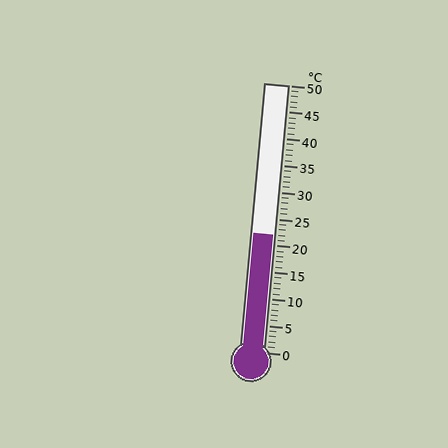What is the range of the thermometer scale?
The thermometer scale ranges from 0°C to 50°C.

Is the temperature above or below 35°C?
The temperature is below 35°C.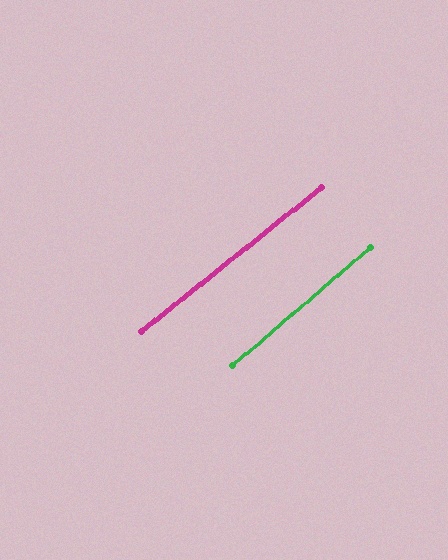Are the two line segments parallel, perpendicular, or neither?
Parallel — their directions differ by only 1.9°.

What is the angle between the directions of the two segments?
Approximately 2 degrees.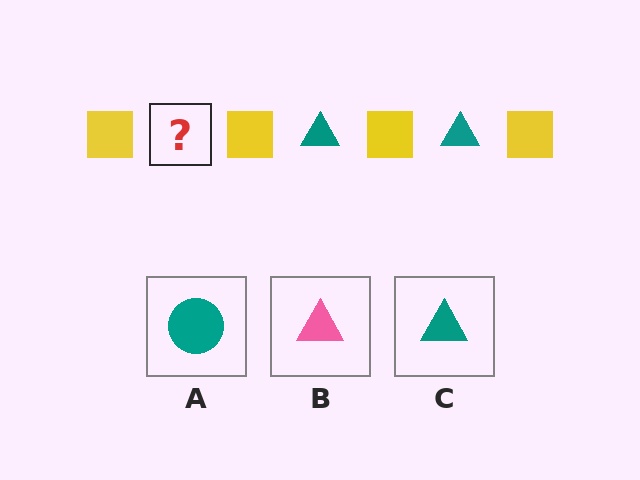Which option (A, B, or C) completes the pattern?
C.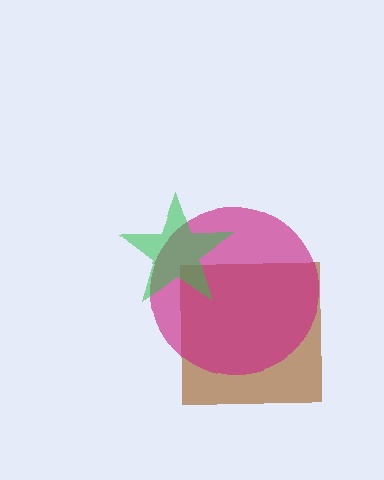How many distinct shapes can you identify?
There are 3 distinct shapes: a brown square, a magenta circle, a green star.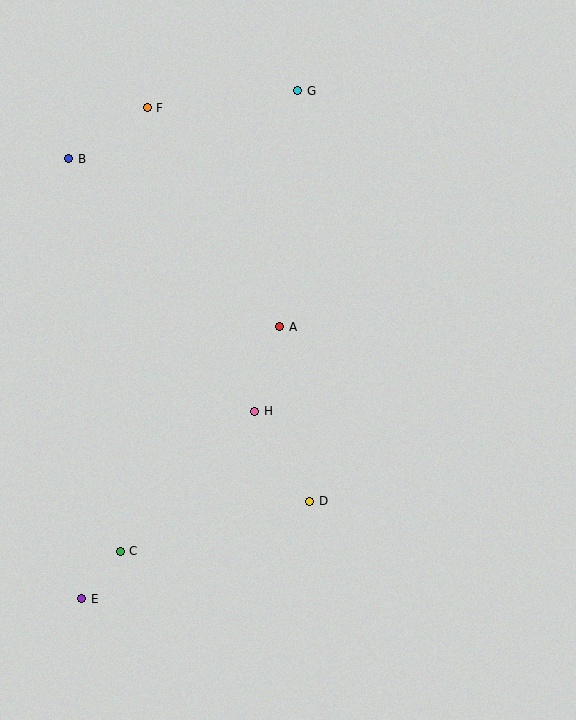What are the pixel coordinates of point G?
Point G is at (298, 91).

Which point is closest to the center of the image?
Point A at (280, 327) is closest to the center.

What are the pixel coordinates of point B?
Point B is at (69, 159).